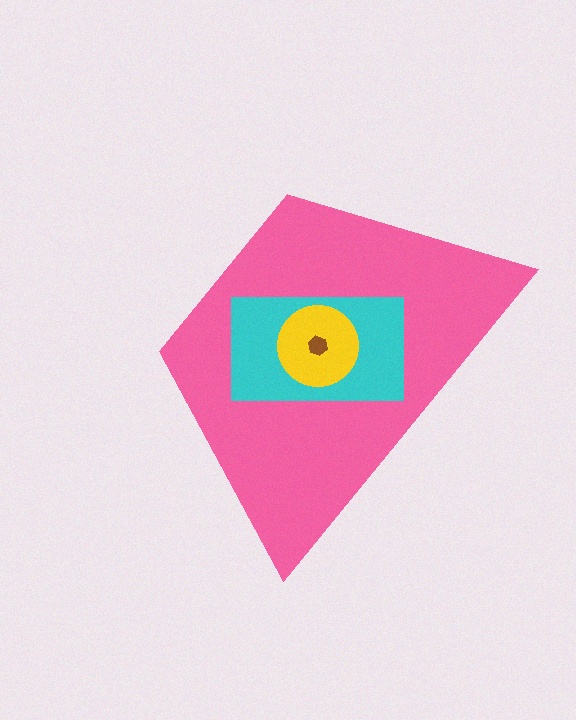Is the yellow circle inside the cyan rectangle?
Yes.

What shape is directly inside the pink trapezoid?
The cyan rectangle.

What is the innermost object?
The brown hexagon.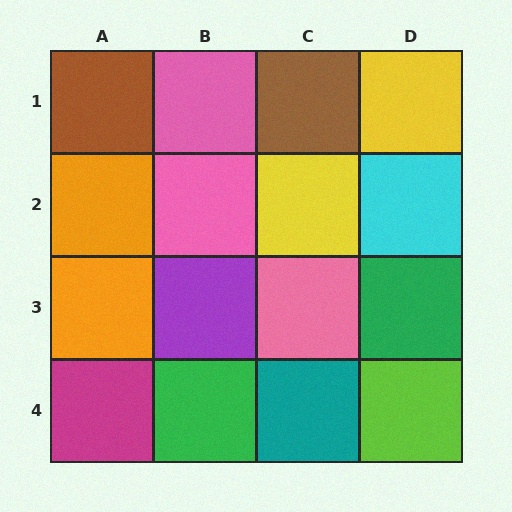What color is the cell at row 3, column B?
Purple.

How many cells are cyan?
1 cell is cyan.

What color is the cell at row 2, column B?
Pink.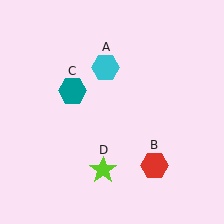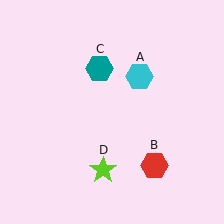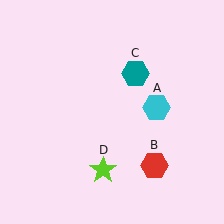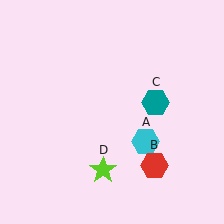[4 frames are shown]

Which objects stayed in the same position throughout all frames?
Red hexagon (object B) and lime star (object D) remained stationary.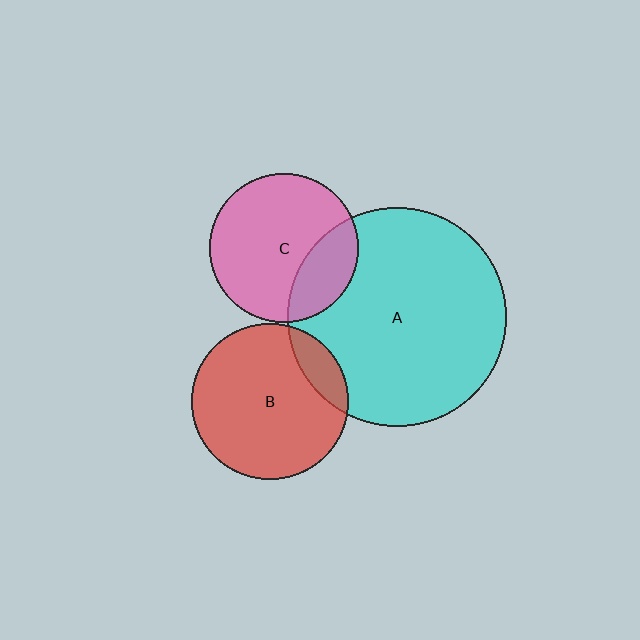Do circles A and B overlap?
Yes.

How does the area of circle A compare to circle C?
Approximately 2.1 times.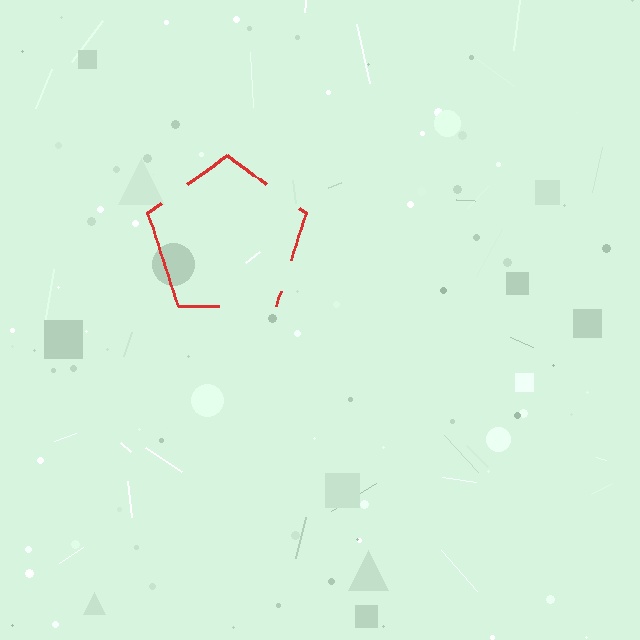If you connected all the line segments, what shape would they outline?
They would outline a pentagon.